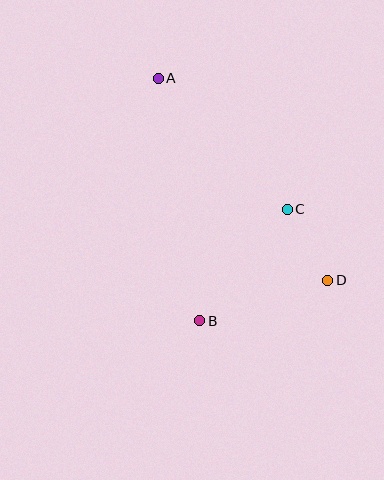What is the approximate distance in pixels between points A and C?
The distance between A and C is approximately 184 pixels.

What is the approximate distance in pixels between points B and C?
The distance between B and C is approximately 141 pixels.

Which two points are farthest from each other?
Points A and D are farthest from each other.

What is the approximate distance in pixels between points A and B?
The distance between A and B is approximately 246 pixels.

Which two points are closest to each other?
Points C and D are closest to each other.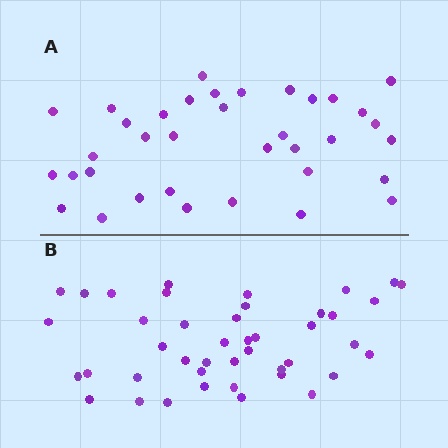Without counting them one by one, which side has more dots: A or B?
Region B (the bottom region) has more dots.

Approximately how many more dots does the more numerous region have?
Region B has roughly 8 or so more dots than region A.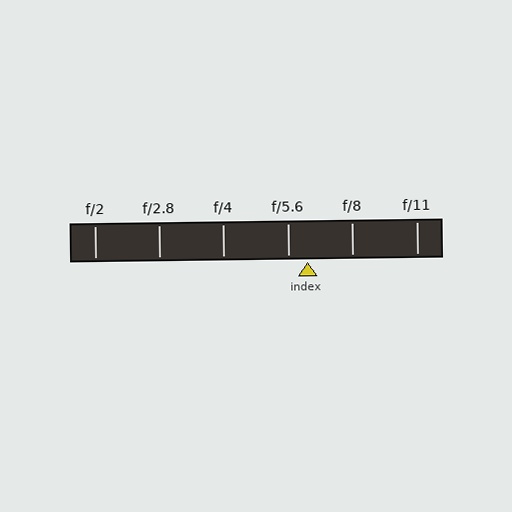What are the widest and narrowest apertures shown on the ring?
The widest aperture shown is f/2 and the narrowest is f/11.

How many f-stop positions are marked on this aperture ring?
There are 6 f-stop positions marked.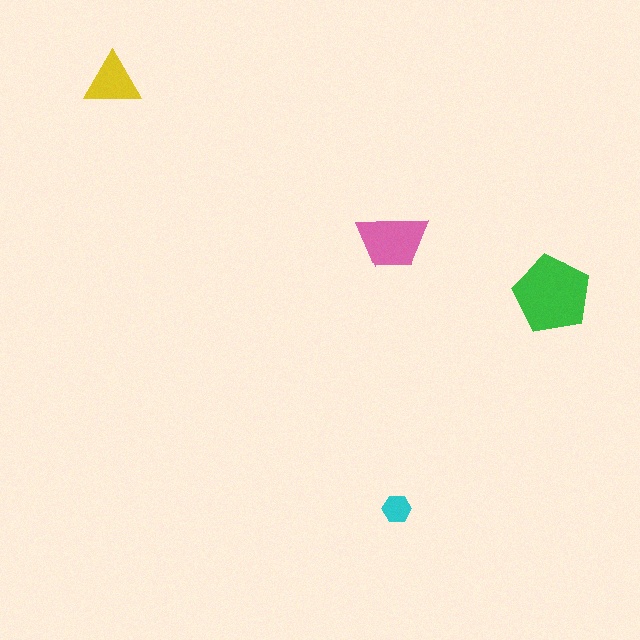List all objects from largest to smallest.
The green pentagon, the pink trapezoid, the yellow triangle, the cyan hexagon.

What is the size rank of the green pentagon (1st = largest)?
1st.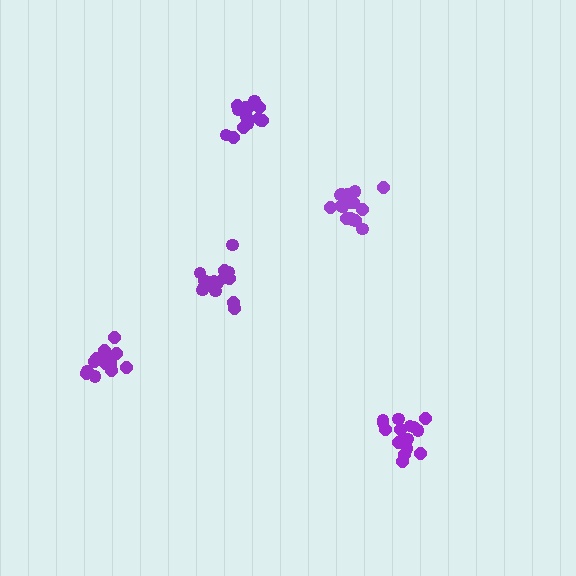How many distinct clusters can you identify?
There are 5 distinct clusters.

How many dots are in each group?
Group 1: 16 dots, Group 2: 16 dots, Group 3: 14 dots, Group 4: 17 dots, Group 5: 15 dots (78 total).